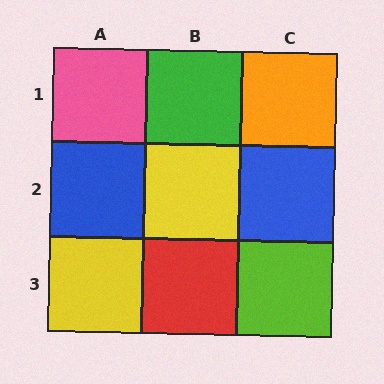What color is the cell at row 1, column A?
Pink.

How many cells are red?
1 cell is red.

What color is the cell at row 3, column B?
Red.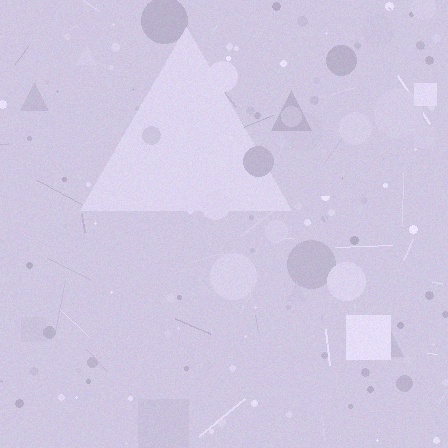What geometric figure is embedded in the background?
A triangle is embedded in the background.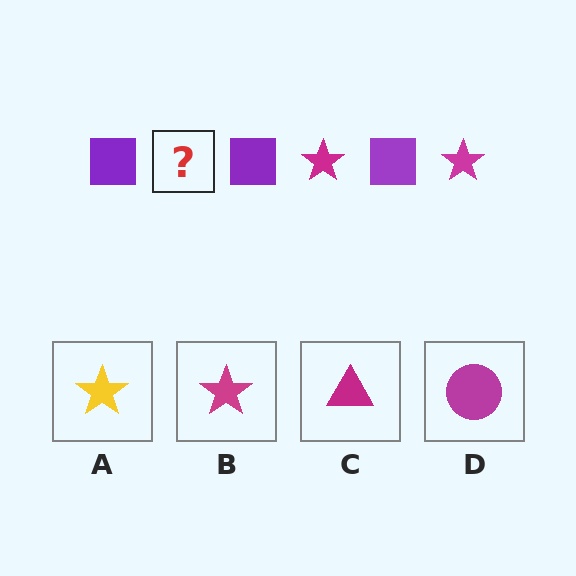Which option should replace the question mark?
Option B.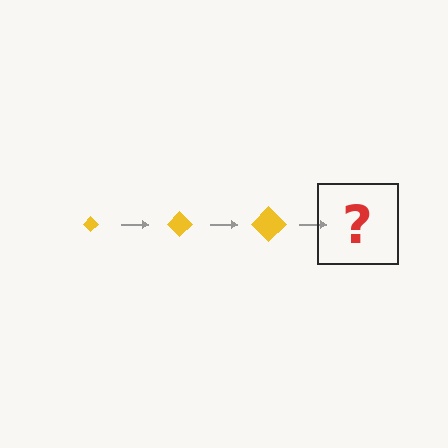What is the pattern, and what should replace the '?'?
The pattern is that the diamond gets progressively larger each step. The '?' should be a yellow diamond, larger than the previous one.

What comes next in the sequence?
The next element should be a yellow diamond, larger than the previous one.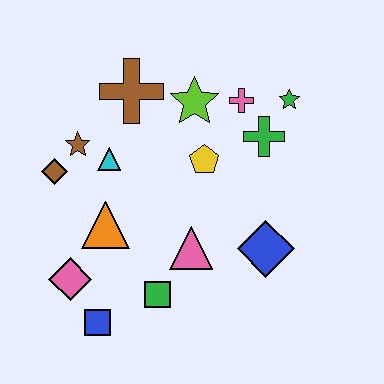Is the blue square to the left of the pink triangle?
Yes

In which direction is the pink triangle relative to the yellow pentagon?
The pink triangle is below the yellow pentagon.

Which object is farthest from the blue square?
The green star is farthest from the blue square.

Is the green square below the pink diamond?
Yes